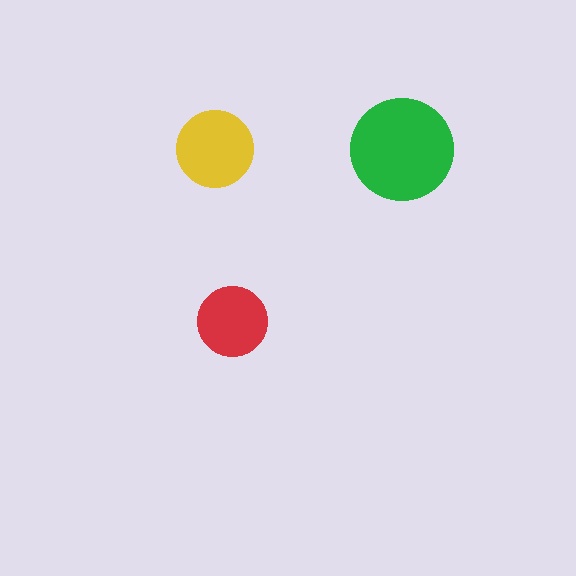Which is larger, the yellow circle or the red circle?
The yellow one.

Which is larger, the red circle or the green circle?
The green one.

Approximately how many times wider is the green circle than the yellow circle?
About 1.5 times wider.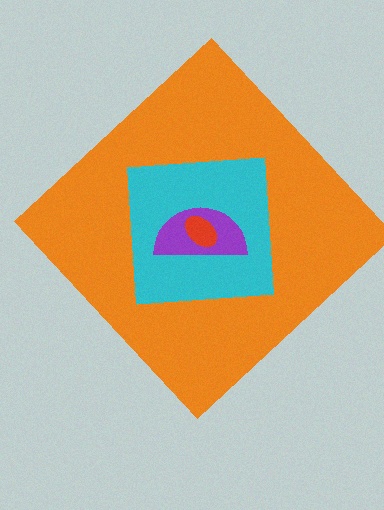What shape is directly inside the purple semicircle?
The red ellipse.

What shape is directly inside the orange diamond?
The cyan square.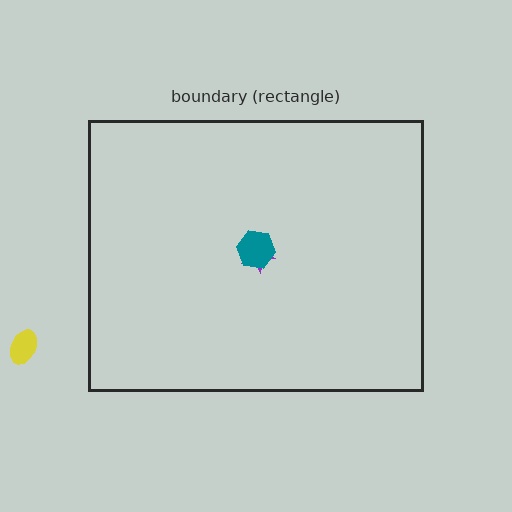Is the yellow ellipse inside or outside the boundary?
Outside.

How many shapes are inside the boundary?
2 inside, 1 outside.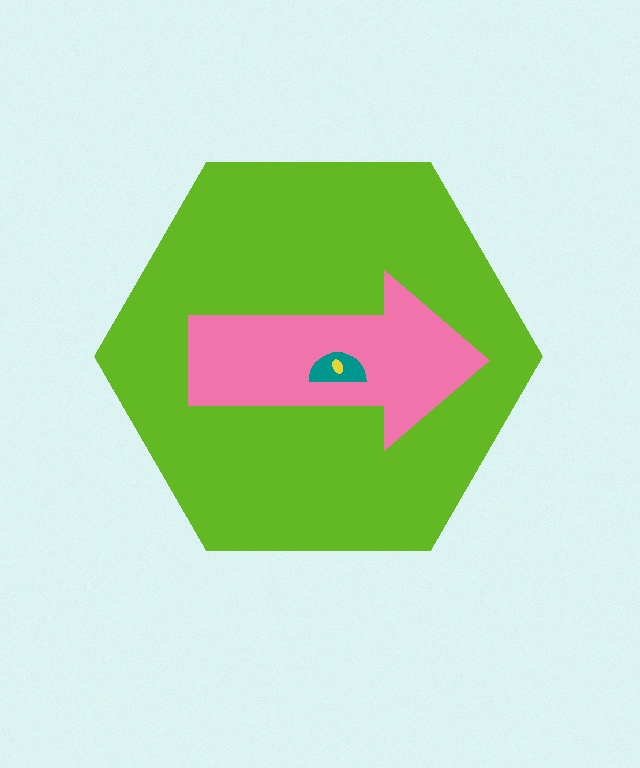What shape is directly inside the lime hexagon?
The pink arrow.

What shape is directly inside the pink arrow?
The teal semicircle.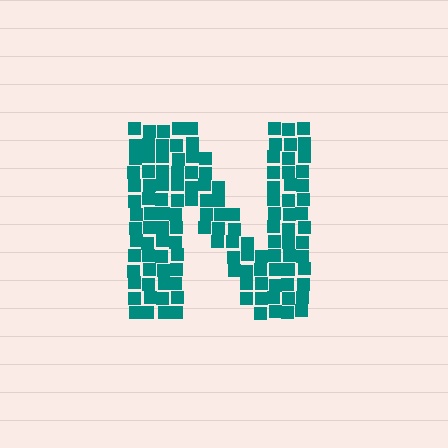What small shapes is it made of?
It is made of small squares.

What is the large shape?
The large shape is the letter N.